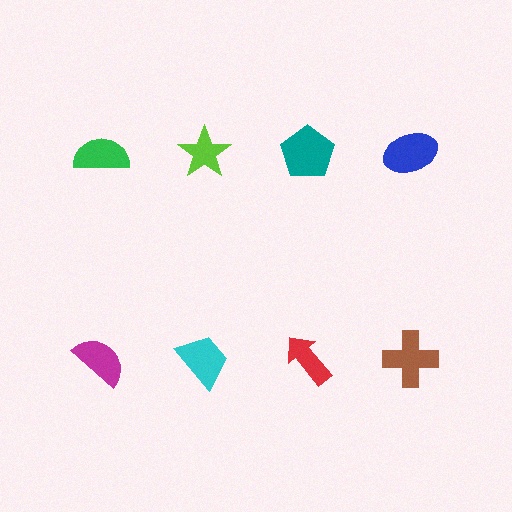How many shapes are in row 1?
4 shapes.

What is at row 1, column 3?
A teal pentagon.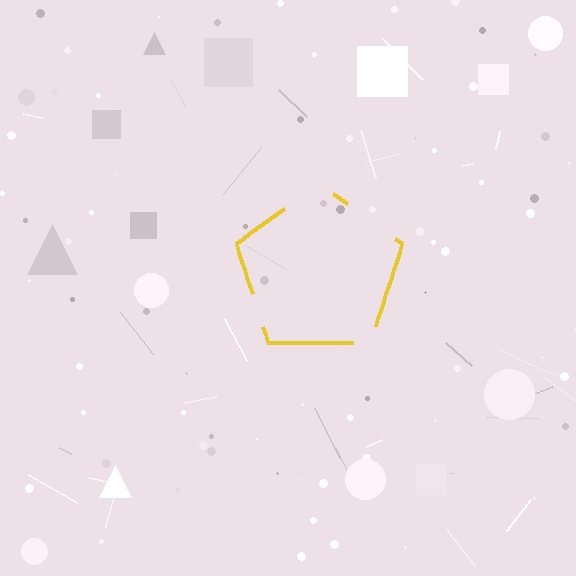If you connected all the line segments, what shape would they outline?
They would outline a pentagon.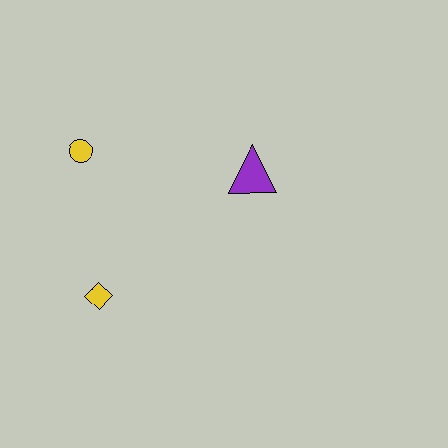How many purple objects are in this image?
There is 1 purple object.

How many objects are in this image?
There are 3 objects.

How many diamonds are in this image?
There is 1 diamond.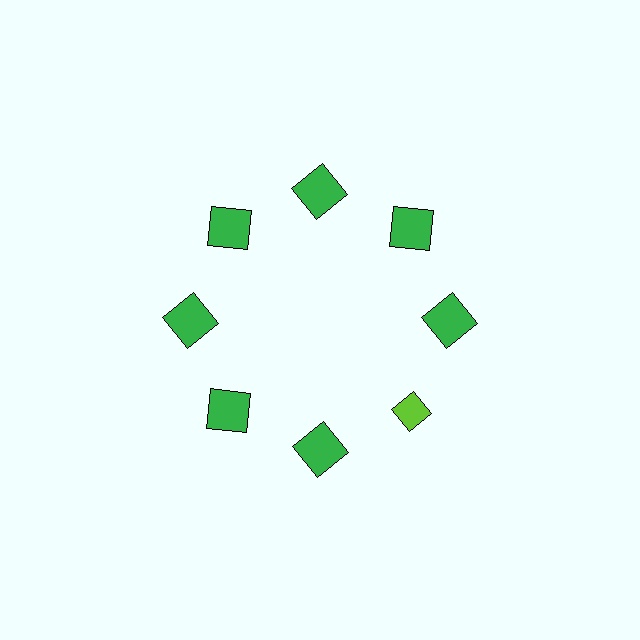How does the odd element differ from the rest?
It differs in both color (lime instead of green) and shape (diamond instead of square).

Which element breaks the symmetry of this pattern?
The lime diamond at roughly the 4 o'clock position breaks the symmetry. All other shapes are green squares.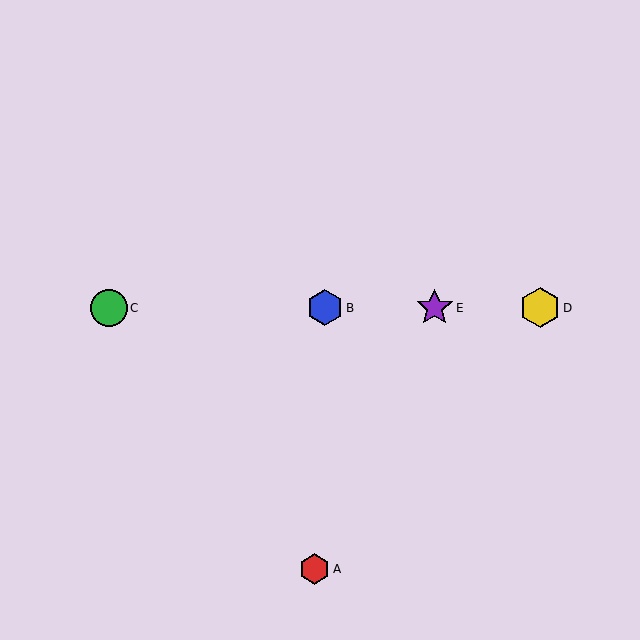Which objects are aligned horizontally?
Objects B, C, D, E are aligned horizontally.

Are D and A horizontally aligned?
No, D is at y≈308 and A is at y≈569.